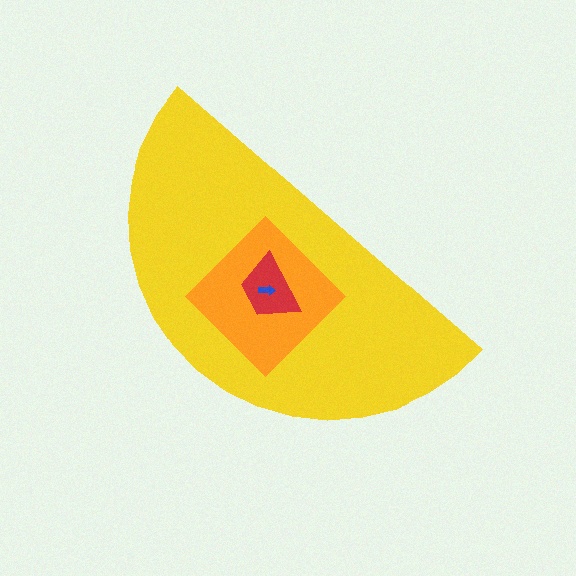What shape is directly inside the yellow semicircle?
The orange diamond.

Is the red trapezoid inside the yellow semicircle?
Yes.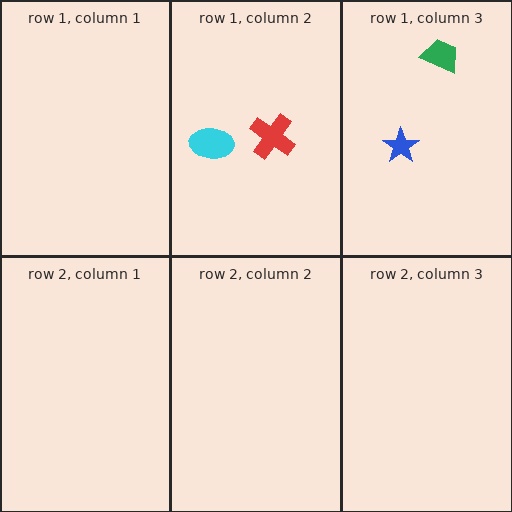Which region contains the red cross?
The row 1, column 2 region.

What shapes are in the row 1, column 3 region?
The green trapezoid, the blue star.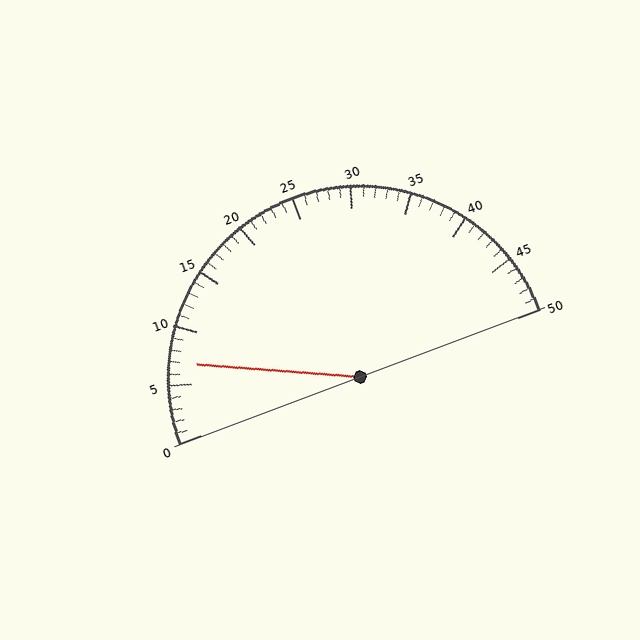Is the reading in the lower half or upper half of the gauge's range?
The reading is in the lower half of the range (0 to 50).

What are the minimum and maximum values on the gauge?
The gauge ranges from 0 to 50.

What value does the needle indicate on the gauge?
The needle indicates approximately 7.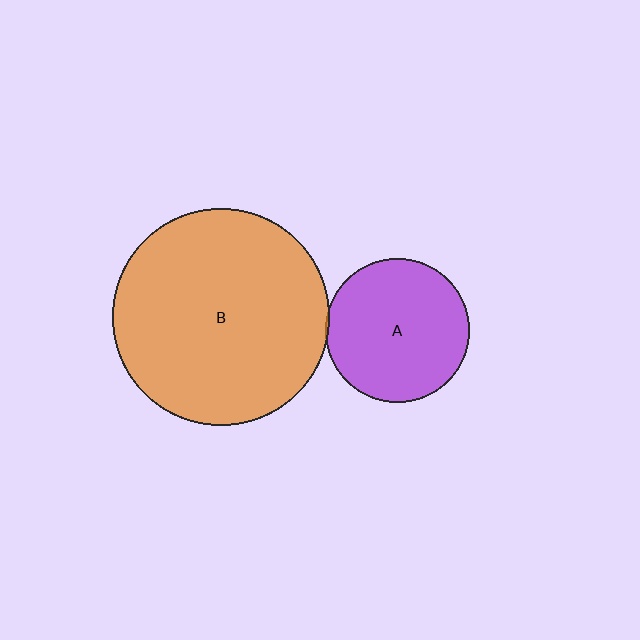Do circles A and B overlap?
Yes.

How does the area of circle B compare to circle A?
Approximately 2.3 times.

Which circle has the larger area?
Circle B (orange).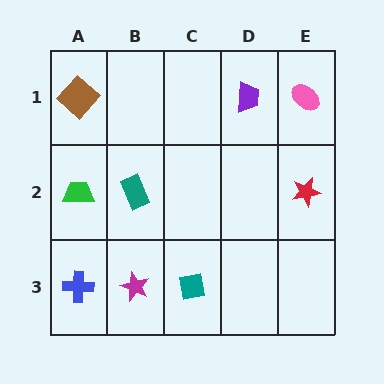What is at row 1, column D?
A purple trapezoid.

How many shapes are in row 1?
3 shapes.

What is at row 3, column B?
A magenta star.